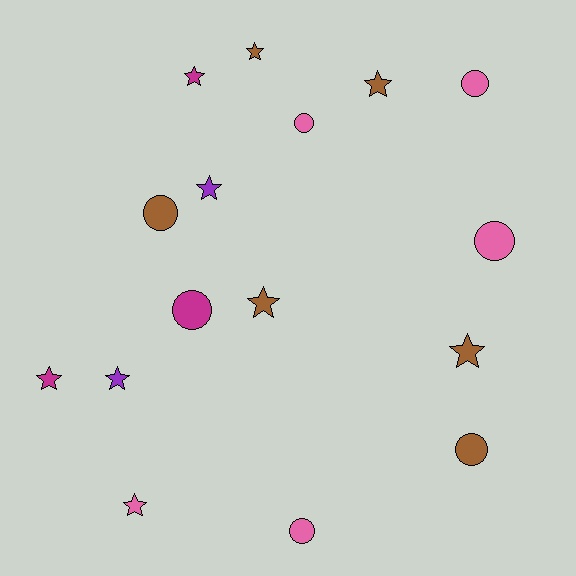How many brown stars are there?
There are 4 brown stars.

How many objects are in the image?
There are 16 objects.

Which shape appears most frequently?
Star, with 9 objects.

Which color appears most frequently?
Brown, with 6 objects.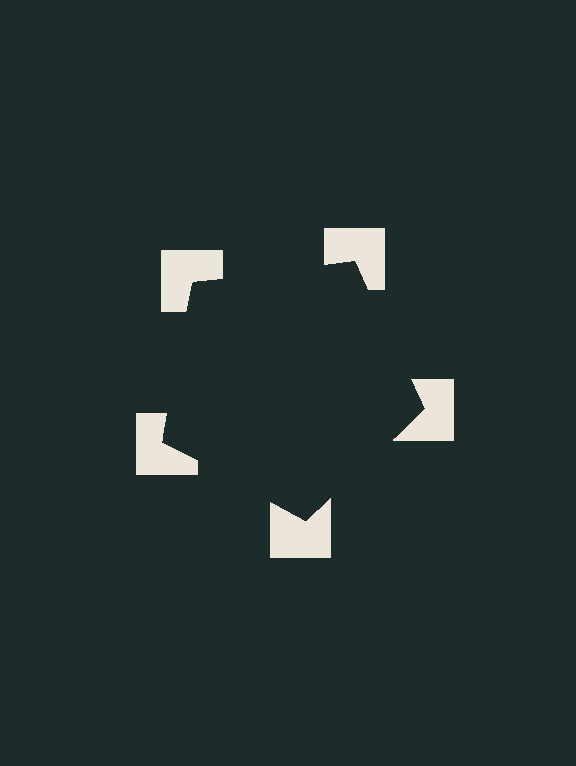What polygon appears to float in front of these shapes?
An illusory pentagon — its edges are inferred from the aligned wedge cuts in the notched squares, not physically drawn.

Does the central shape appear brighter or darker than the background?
It typically appears slightly darker than the background, even though no actual brightness change is drawn.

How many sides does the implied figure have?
5 sides.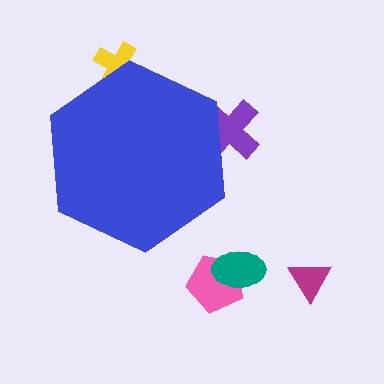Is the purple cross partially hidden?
Yes, the purple cross is partially hidden behind the blue hexagon.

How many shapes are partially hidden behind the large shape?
2 shapes are partially hidden.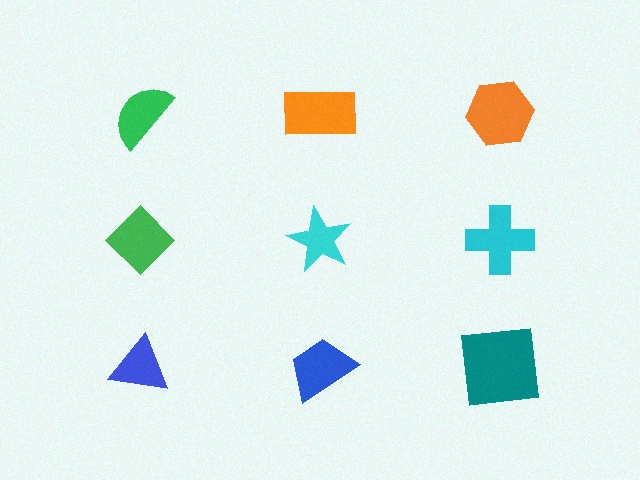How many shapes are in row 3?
3 shapes.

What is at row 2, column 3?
A cyan cross.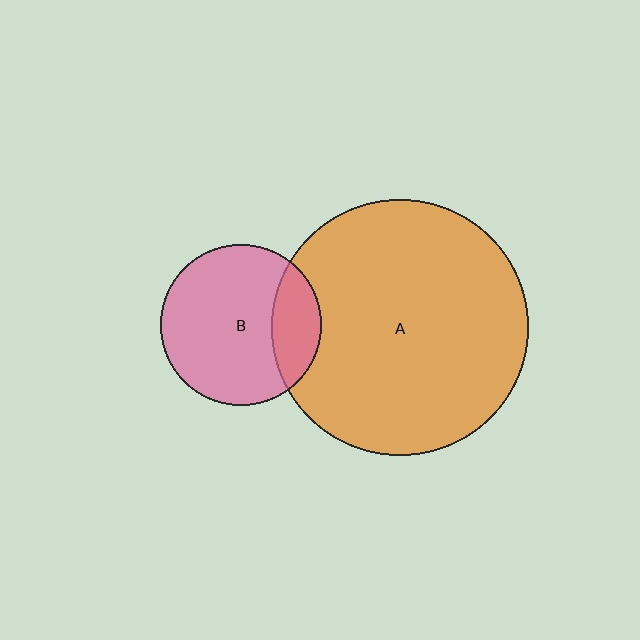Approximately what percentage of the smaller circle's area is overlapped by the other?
Approximately 20%.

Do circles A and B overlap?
Yes.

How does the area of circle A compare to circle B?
Approximately 2.5 times.